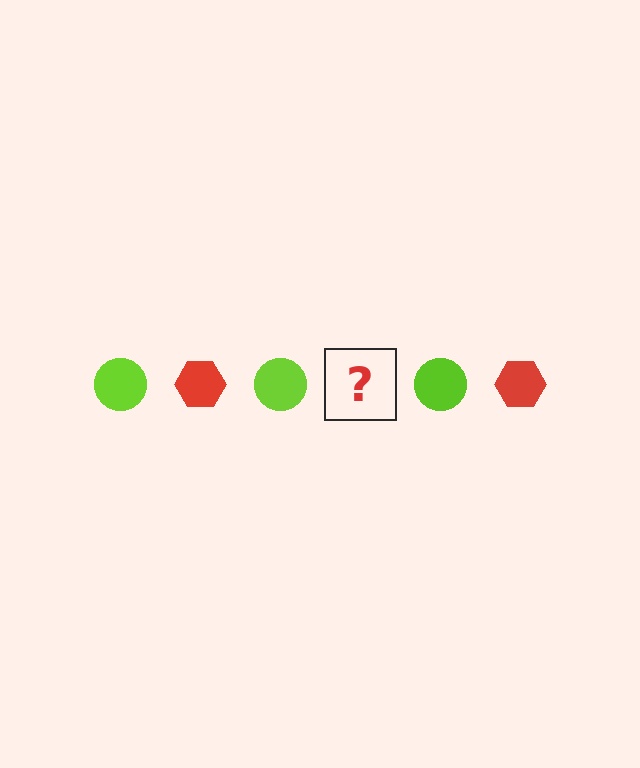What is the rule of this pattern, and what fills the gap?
The rule is that the pattern alternates between lime circle and red hexagon. The gap should be filled with a red hexagon.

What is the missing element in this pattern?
The missing element is a red hexagon.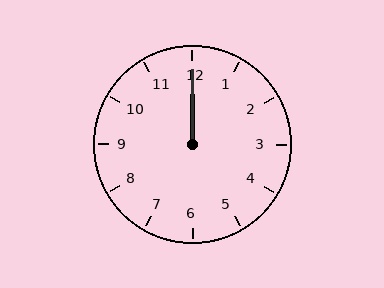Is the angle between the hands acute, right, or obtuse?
It is acute.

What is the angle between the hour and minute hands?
Approximately 0 degrees.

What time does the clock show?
12:00.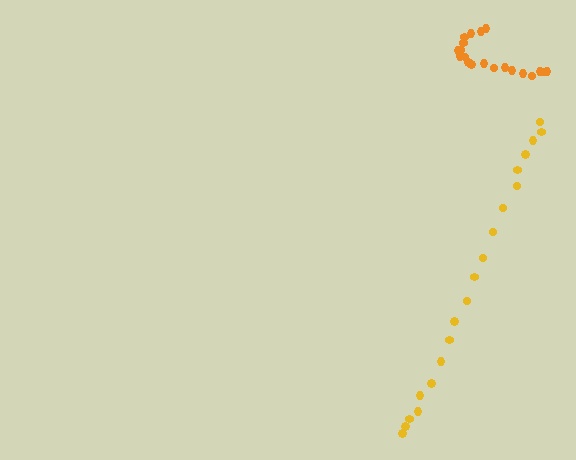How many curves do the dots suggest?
There are 2 distinct paths.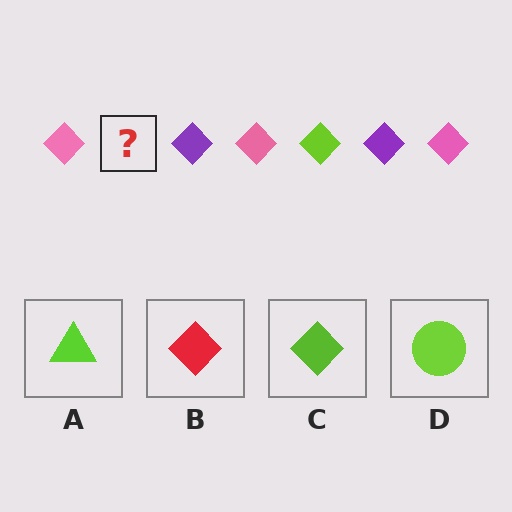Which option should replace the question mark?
Option C.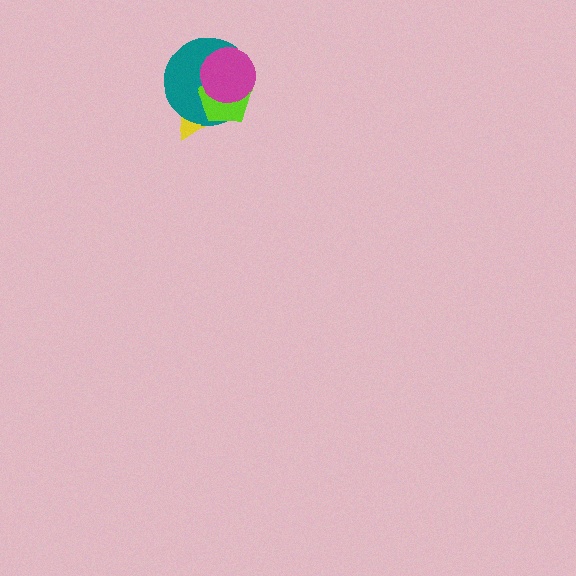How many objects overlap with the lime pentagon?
3 objects overlap with the lime pentagon.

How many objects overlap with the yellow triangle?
2 objects overlap with the yellow triangle.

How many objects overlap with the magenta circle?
2 objects overlap with the magenta circle.